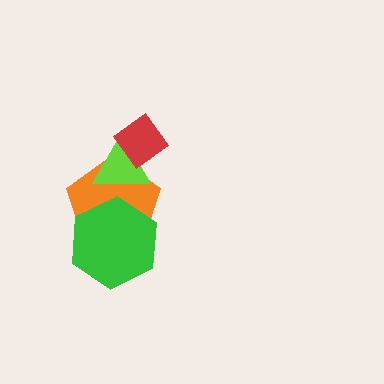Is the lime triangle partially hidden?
Yes, it is partially covered by another shape.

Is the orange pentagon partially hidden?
Yes, it is partially covered by another shape.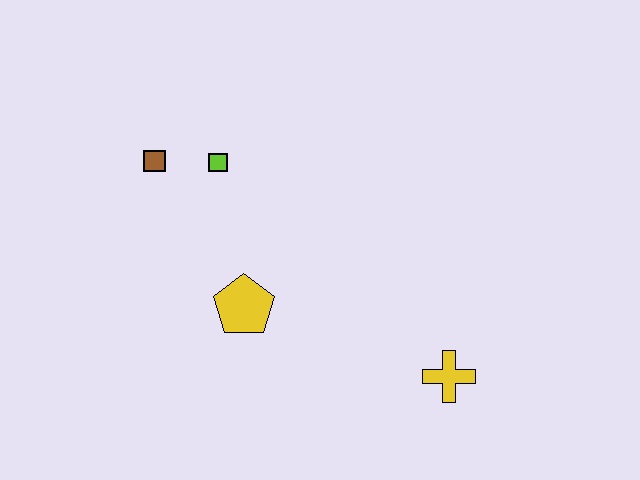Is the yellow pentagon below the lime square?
Yes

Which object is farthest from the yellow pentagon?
The yellow cross is farthest from the yellow pentagon.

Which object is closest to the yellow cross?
The yellow pentagon is closest to the yellow cross.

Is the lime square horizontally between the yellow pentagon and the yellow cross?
No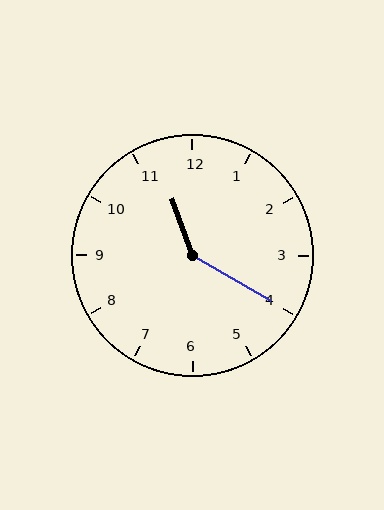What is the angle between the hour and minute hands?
Approximately 140 degrees.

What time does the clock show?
11:20.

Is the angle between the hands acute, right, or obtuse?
It is obtuse.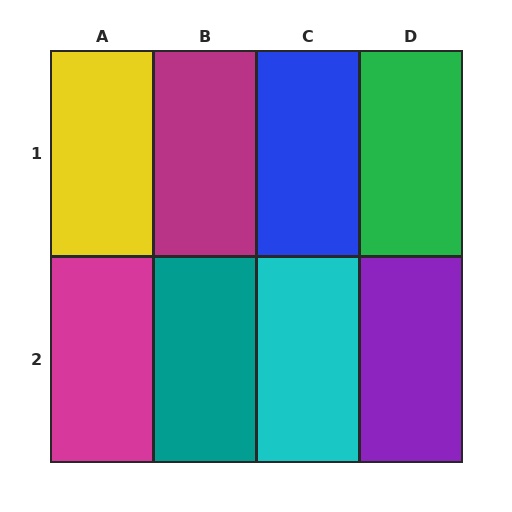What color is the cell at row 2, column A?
Magenta.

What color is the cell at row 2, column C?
Cyan.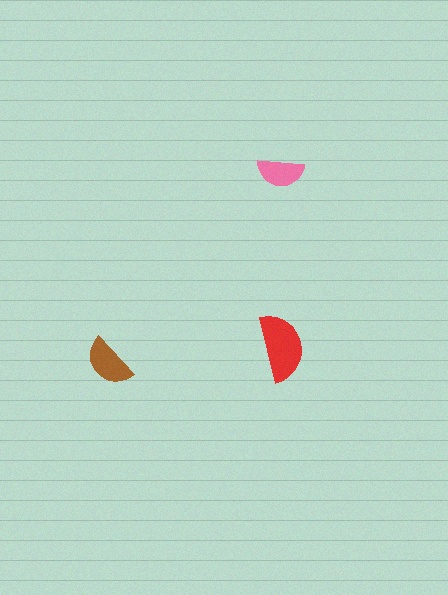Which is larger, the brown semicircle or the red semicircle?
The red one.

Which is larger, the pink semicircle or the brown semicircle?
The brown one.